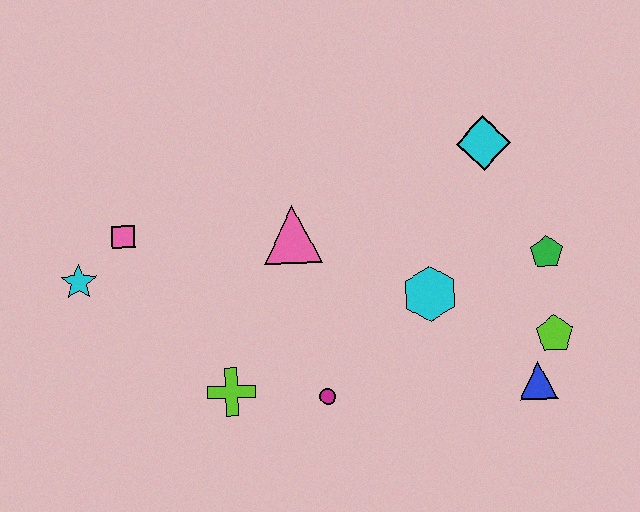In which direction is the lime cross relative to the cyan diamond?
The lime cross is to the left of the cyan diamond.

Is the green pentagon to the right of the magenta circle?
Yes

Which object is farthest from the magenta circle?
The cyan diamond is farthest from the magenta circle.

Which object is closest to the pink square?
The cyan star is closest to the pink square.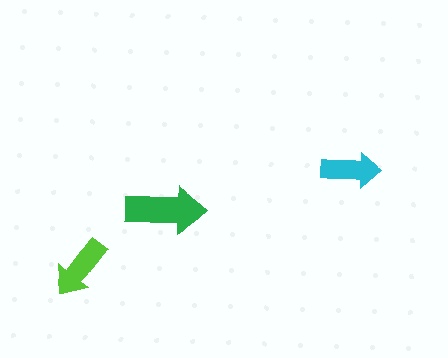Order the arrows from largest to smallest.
the green one, the lime one, the cyan one.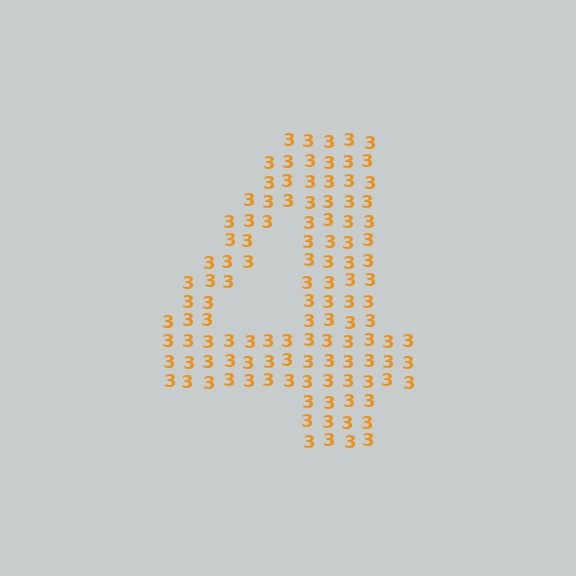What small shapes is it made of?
It is made of small digit 3's.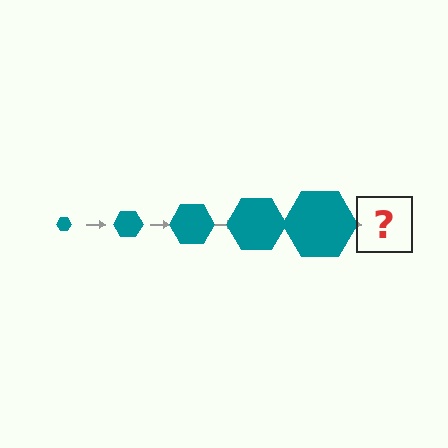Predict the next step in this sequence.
The next step is a teal hexagon, larger than the previous one.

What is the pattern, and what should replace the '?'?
The pattern is that the hexagon gets progressively larger each step. The '?' should be a teal hexagon, larger than the previous one.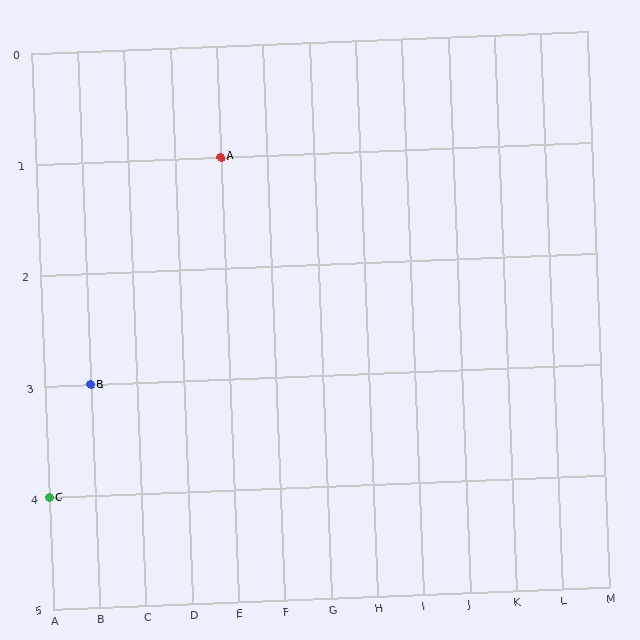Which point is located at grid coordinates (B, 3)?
Point B is at (B, 3).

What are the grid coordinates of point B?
Point B is at grid coordinates (B, 3).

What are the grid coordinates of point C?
Point C is at grid coordinates (A, 4).